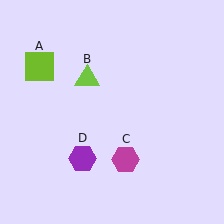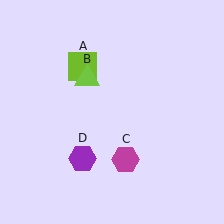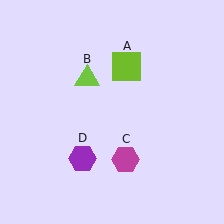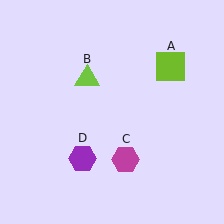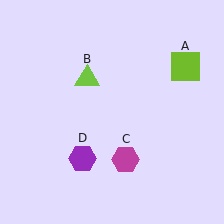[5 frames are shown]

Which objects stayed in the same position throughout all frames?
Lime triangle (object B) and magenta hexagon (object C) and purple hexagon (object D) remained stationary.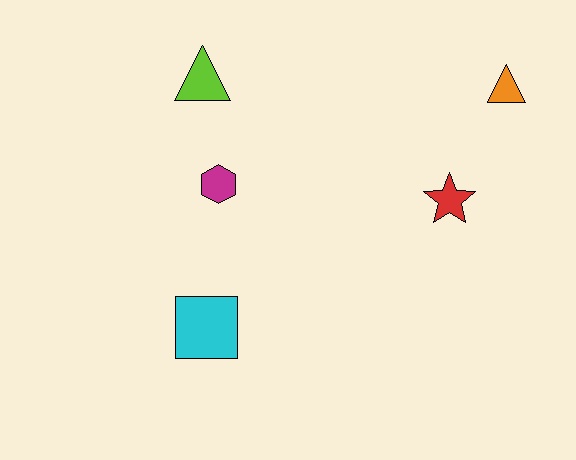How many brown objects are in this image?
There are no brown objects.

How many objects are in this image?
There are 5 objects.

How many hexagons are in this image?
There is 1 hexagon.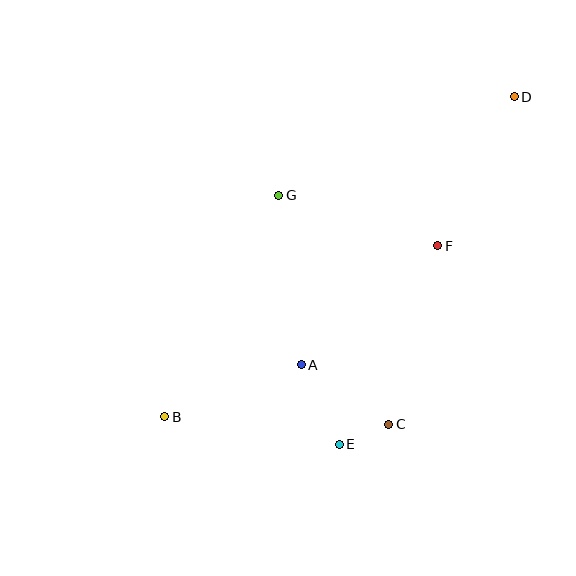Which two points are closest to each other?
Points C and E are closest to each other.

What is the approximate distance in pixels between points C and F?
The distance between C and F is approximately 185 pixels.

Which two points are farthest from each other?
Points B and D are farthest from each other.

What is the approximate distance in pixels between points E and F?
The distance between E and F is approximately 222 pixels.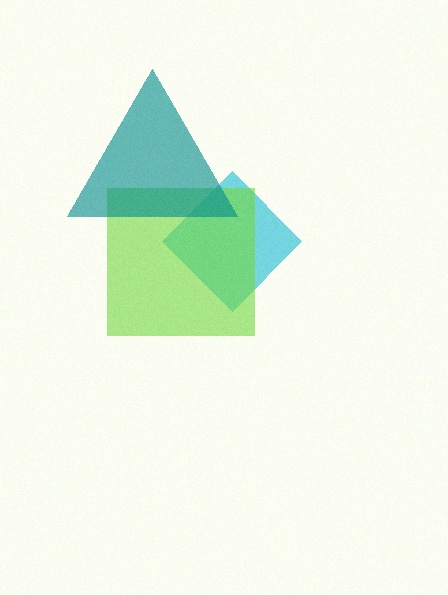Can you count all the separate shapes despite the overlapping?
Yes, there are 3 separate shapes.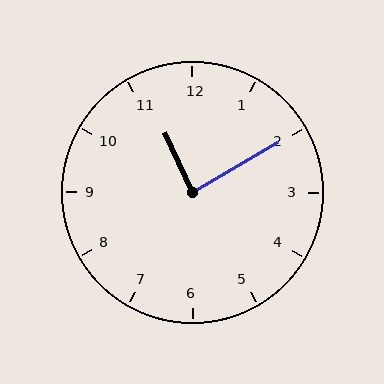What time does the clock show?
11:10.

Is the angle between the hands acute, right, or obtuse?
It is right.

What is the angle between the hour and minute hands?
Approximately 85 degrees.